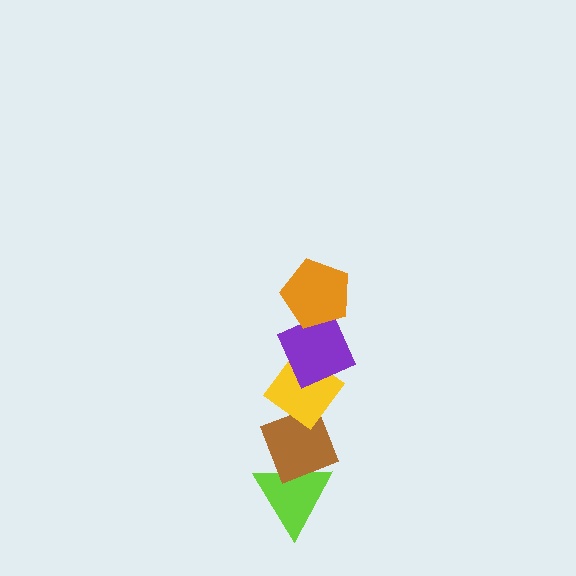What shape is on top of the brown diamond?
The yellow diamond is on top of the brown diamond.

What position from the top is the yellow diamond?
The yellow diamond is 3rd from the top.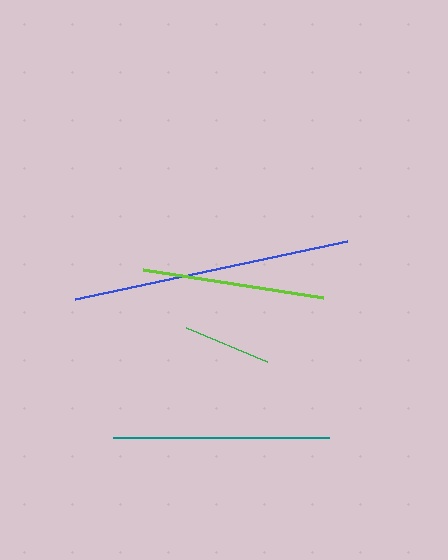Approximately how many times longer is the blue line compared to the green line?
The blue line is approximately 3.2 times the length of the green line.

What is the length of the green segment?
The green segment is approximately 88 pixels long.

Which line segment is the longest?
The blue line is the longest at approximately 277 pixels.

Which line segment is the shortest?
The green line is the shortest at approximately 88 pixels.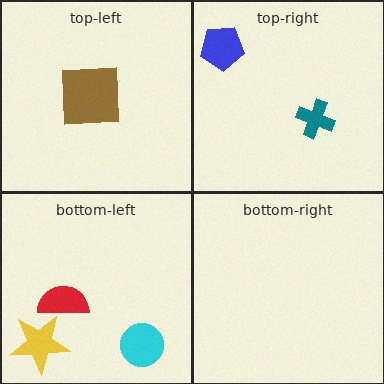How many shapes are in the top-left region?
1.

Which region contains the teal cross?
The top-right region.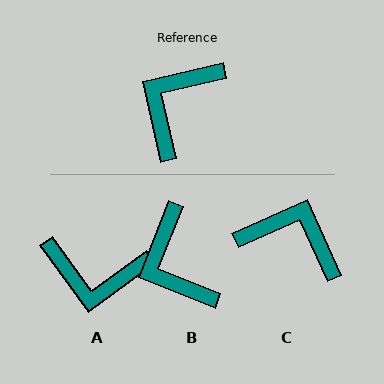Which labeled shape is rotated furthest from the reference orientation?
A, about 113 degrees away.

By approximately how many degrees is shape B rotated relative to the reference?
Approximately 55 degrees counter-clockwise.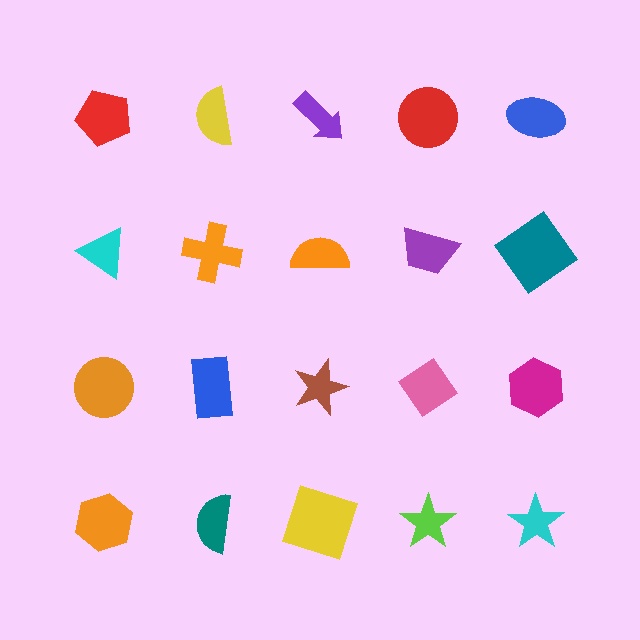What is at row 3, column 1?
An orange circle.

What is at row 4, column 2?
A teal semicircle.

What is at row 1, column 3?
A purple arrow.